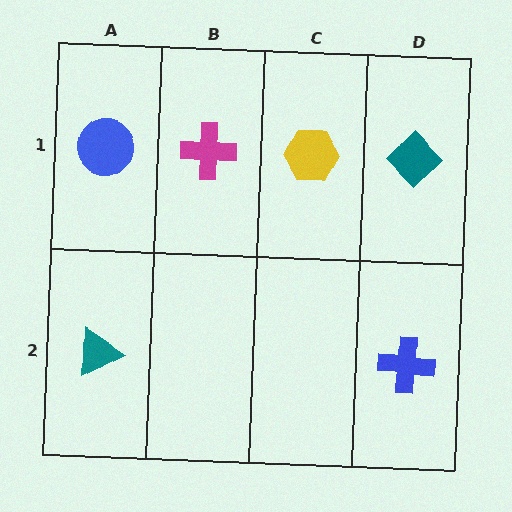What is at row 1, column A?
A blue circle.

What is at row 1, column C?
A yellow hexagon.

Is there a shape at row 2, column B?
No, that cell is empty.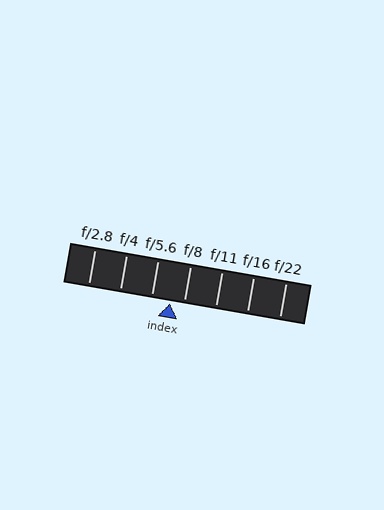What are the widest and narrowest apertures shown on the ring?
The widest aperture shown is f/2.8 and the narrowest is f/22.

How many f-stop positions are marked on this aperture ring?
There are 7 f-stop positions marked.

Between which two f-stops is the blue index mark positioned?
The index mark is between f/5.6 and f/8.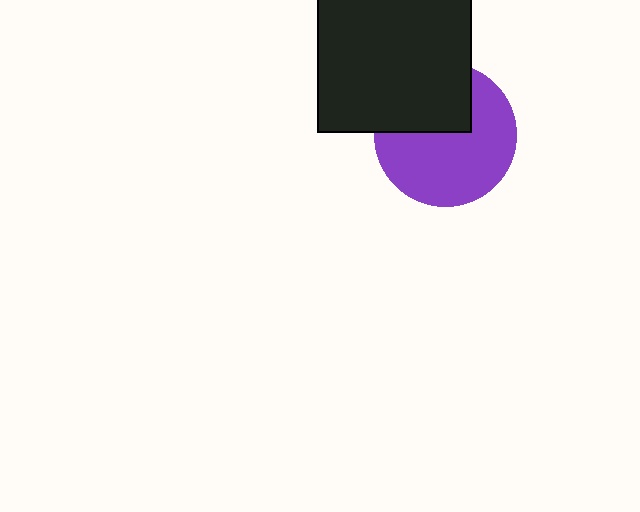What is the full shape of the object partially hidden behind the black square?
The partially hidden object is a purple circle.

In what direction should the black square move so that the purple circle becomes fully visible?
The black square should move up. That is the shortest direction to clear the overlap and leave the purple circle fully visible.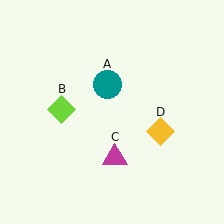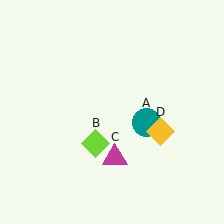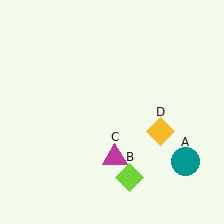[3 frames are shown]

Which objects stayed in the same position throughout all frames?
Magenta triangle (object C) and yellow diamond (object D) remained stationary.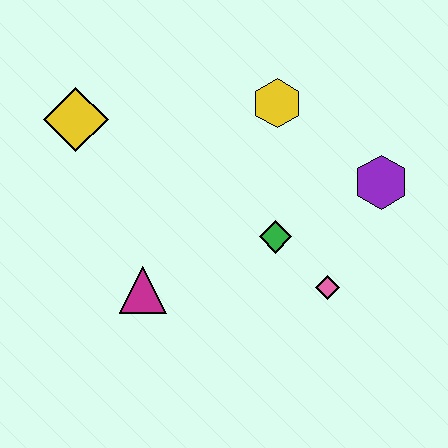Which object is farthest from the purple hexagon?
The yellow diamond is farthest from the purple hexagon.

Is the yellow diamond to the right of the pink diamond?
No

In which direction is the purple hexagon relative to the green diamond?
The purple hexagon is to the right of the green diamond.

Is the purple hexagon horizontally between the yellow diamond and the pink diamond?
No